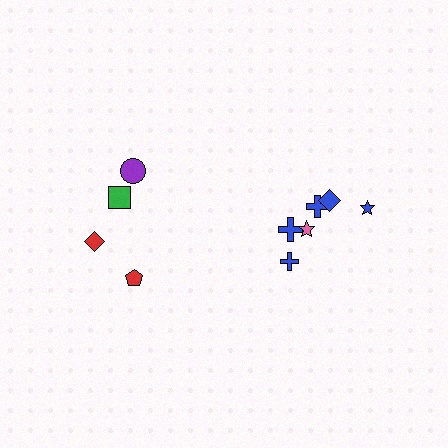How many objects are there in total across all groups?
There are 10 objects.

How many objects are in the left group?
There are 4 objects.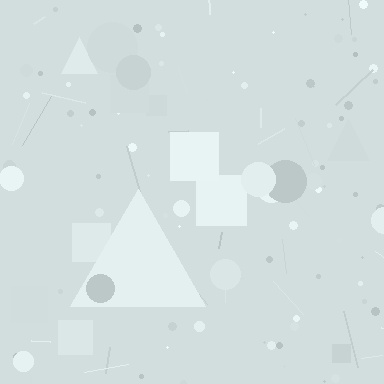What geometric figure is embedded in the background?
A triangle is embedded in the background.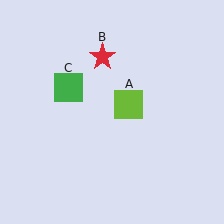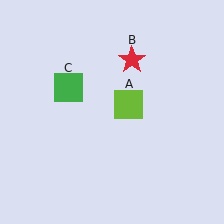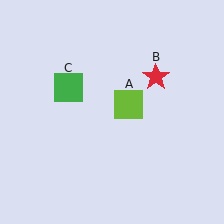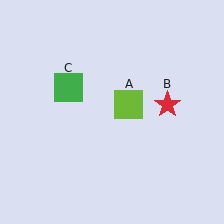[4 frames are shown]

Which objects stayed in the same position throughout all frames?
Lime square (object A) and green square (object C) remained stationary.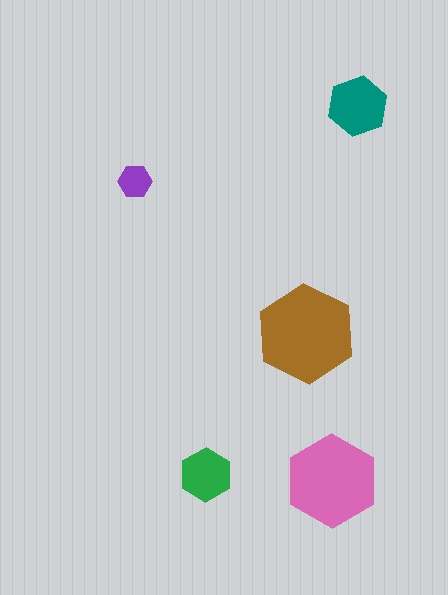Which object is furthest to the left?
The purple hexagon is leftmost.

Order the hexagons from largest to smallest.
the brown one, the pink one, the teal one, the green one, the purple one.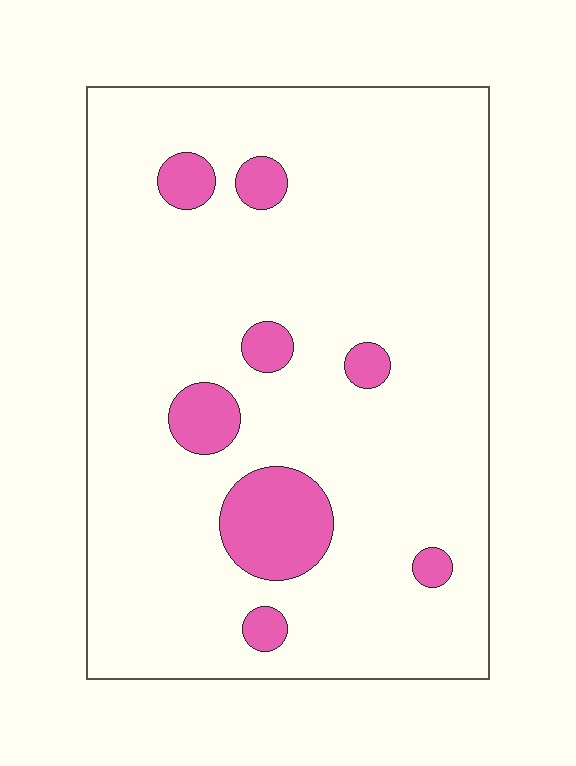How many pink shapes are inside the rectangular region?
8.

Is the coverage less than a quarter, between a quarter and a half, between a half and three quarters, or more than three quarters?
Less than a quarter.